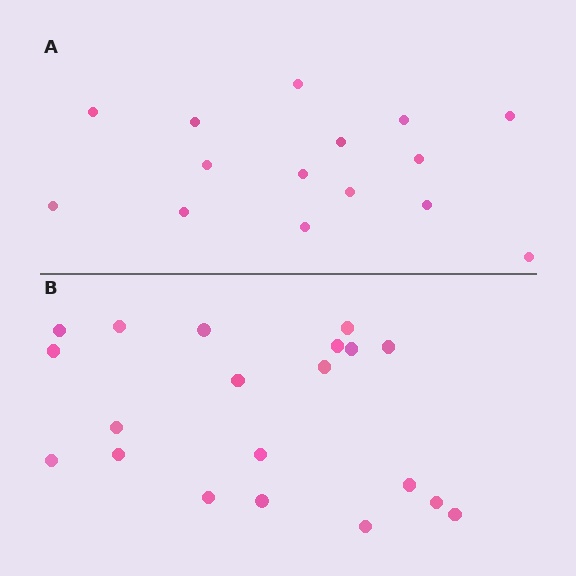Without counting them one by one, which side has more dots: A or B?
Region B (the bottom region) has more dots.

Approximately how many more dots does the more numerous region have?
Region B has about 5 more dots than region A.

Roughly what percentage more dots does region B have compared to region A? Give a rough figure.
About 35% more.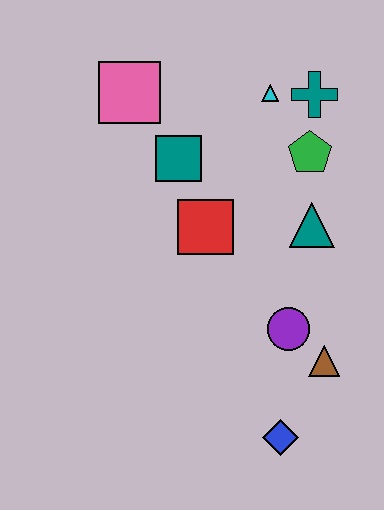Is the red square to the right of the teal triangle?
No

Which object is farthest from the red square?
The blue diamond is farthest from the red square.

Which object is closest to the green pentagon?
The teal cross is closest to the green pentagon.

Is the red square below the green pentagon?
Yes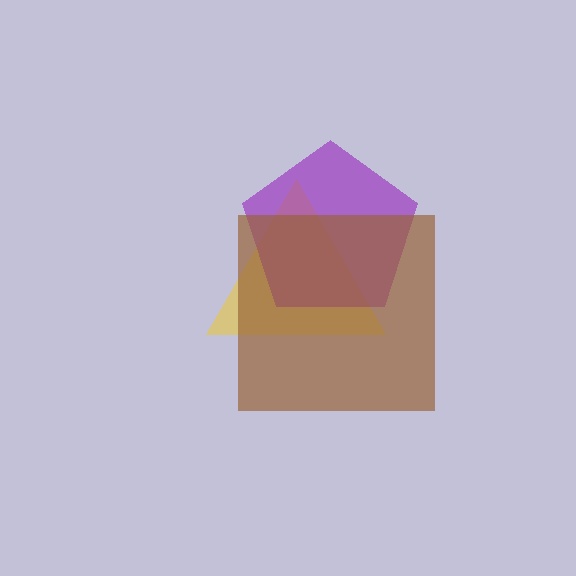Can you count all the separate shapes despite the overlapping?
Yes, there are 3 separate shapes.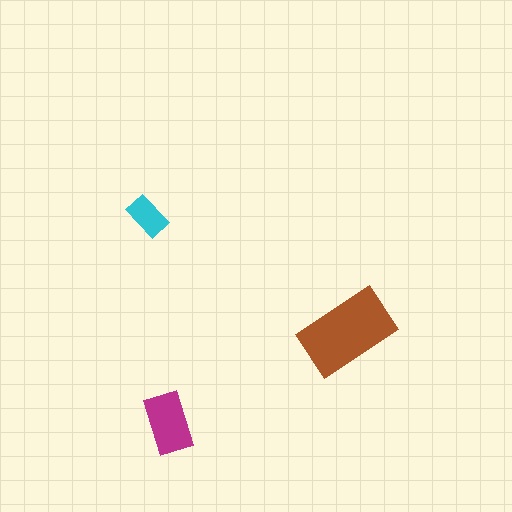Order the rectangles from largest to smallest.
the brown one, the magenta one, the cyan one.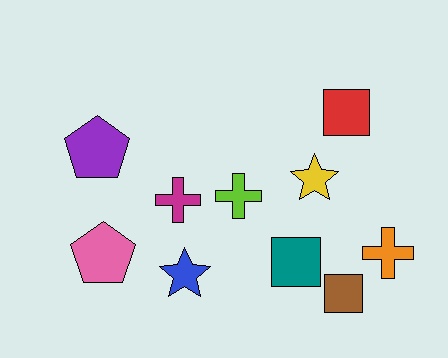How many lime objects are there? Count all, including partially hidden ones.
There is 1 lime object.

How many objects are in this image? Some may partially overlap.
There are 10 objects.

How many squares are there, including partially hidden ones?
There are 3 squares.